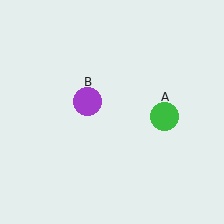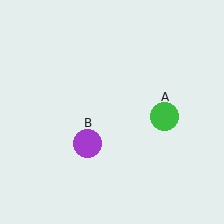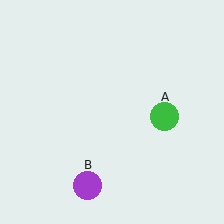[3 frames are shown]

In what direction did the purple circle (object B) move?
The purple circle (object B) moved down.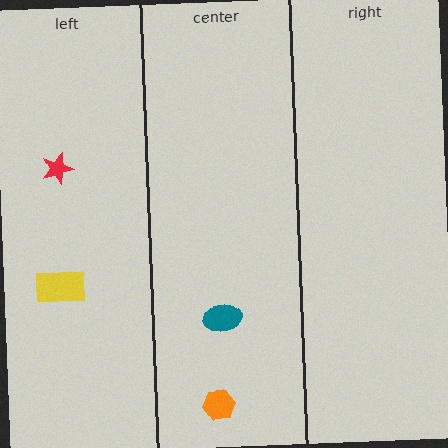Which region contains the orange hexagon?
The center region.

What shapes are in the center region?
The teal ellipse, the orange hexagon.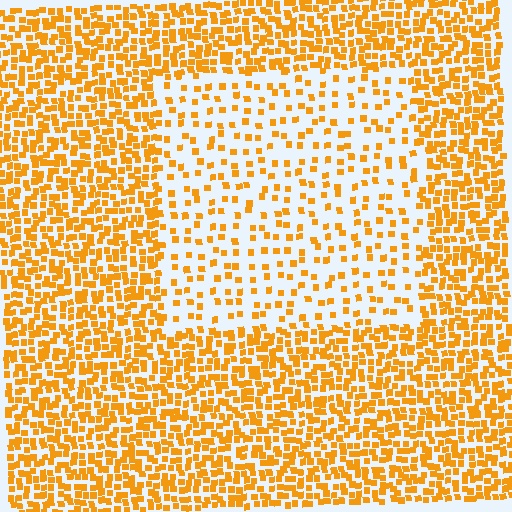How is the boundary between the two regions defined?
The boundary is defined by a change in element density (approximately 2.6x ratio). All elements are the same color, size, and shape.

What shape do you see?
I see a rectangle.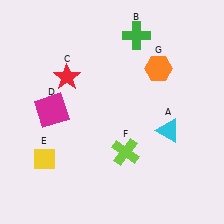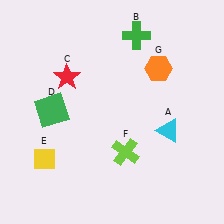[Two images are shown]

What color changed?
The square (D) changed from magenta in Image 1 to green in Image 2.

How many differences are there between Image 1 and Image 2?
There is 1 difference between the two images.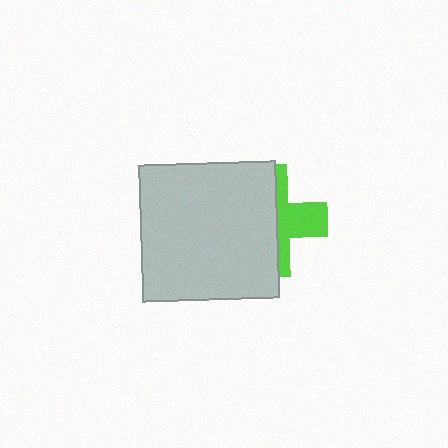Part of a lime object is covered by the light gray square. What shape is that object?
It is a cross.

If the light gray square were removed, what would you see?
You would see the complete lime cross.